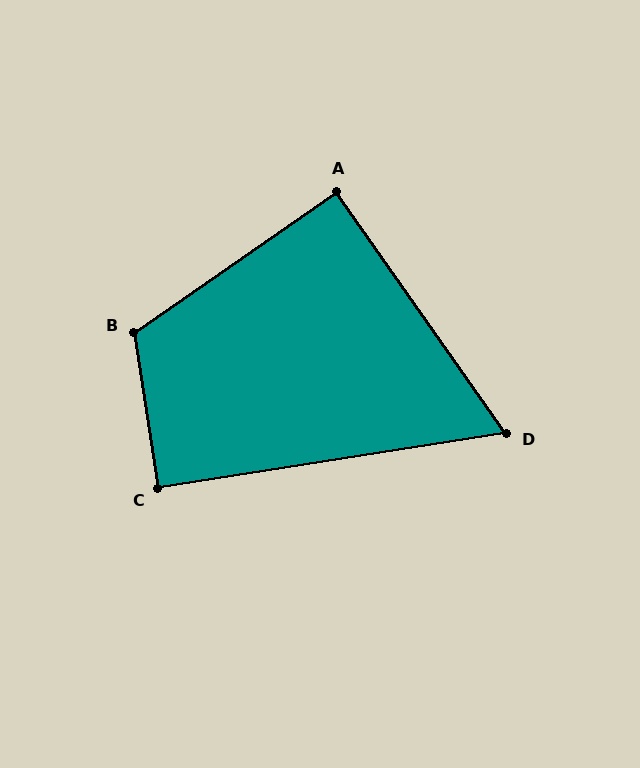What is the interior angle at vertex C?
Approximately 90 degrees (approximately right).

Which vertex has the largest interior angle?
B, at approximately 116 degrees.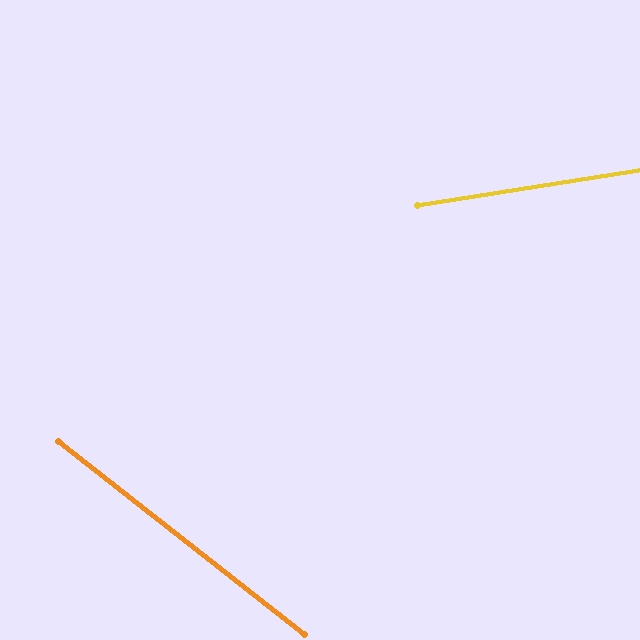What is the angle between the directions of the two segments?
Approximately 47 degrees.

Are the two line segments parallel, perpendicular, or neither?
Neither parallel nor perpendicular — they differ by about 47°.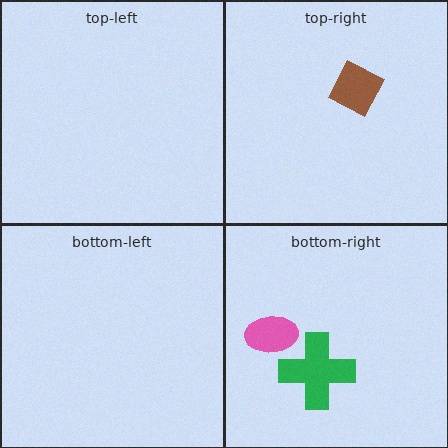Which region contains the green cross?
The bottom-right region.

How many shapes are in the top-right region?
1.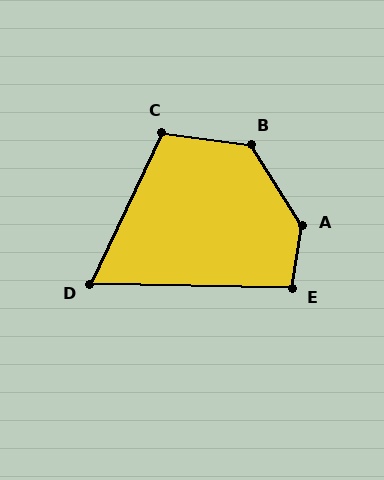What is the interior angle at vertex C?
Approximately 107 degrees (obtuse).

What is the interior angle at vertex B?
Approximately 131 degrees (obtuse).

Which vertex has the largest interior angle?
A, at approximately 138 degrees.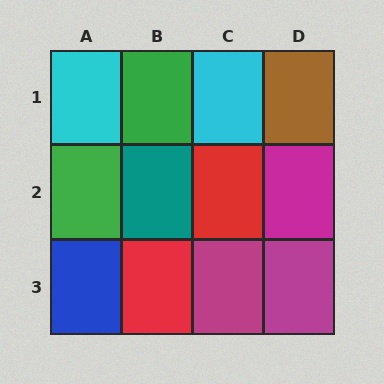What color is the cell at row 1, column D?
Brown.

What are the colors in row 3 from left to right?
Blue, red, magenta, magenta.